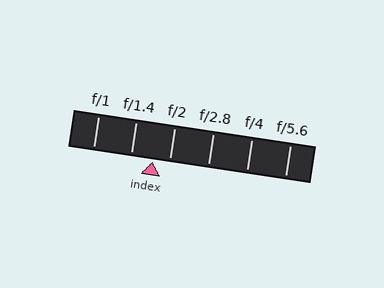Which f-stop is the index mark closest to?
The index mark is closest to f/2.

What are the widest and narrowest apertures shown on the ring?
The widest aperture shown is f/1 and the narrowest is f/5.6.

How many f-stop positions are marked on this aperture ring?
There are 6 f-stop positions marked.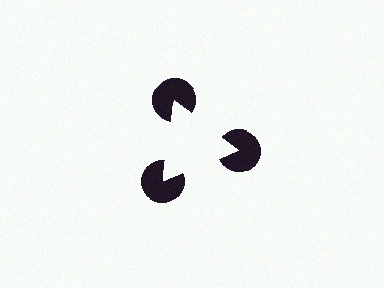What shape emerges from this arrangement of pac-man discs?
An illusory triangle — its edges are inferred from the aligned wedge cuts in the pac-man discs, not physically drawn.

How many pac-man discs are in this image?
There are 3 — one at each vertex of the illusory triangle.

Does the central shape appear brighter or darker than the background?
It typically appears slightly brighter than the background, even though no actual brightness change is drawn.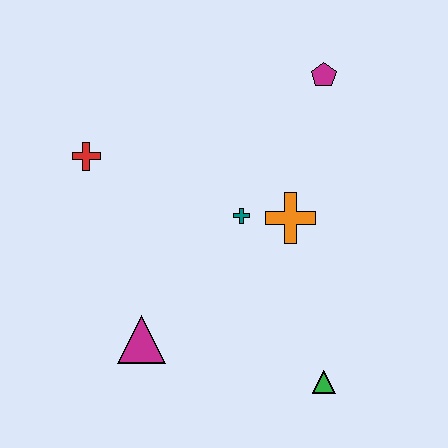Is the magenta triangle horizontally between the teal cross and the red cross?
Yes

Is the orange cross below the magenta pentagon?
Yes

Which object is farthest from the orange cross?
The red cross is farthest from the orange cross.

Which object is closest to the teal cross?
The orange cross is closest to the teal cross.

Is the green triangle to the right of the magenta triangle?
Yes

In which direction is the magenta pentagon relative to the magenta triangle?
The magenta pentagon is above the magenta triangle.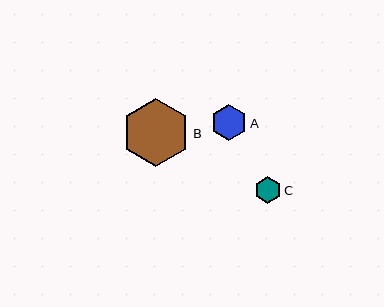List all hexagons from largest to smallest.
From largest to smallest: B, A, C.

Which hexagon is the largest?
Hexagon B is the largest with a size of approximately 68 pixels.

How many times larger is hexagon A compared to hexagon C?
Hexagon A is approximately 1.4 times the size of hexagon C.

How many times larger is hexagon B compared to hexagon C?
Hexagon B is approximately 2.6 times the size of hexagon C.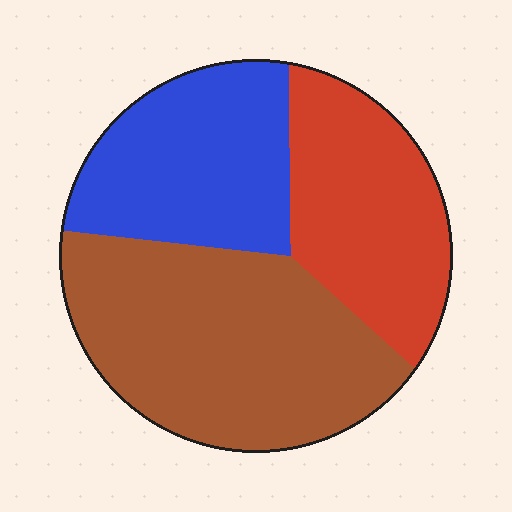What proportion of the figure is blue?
Blue takes up about one quarter (1/4) of the figure.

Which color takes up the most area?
Brown, at roughly 45%.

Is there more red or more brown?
Brown.